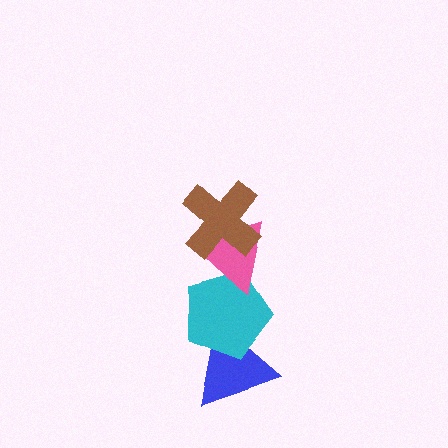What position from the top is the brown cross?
The brown cross is 1st from the top.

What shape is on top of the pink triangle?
The brown cross is on top of the pink triangle.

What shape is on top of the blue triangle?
The cyan pentagon is on top of the blue triangle.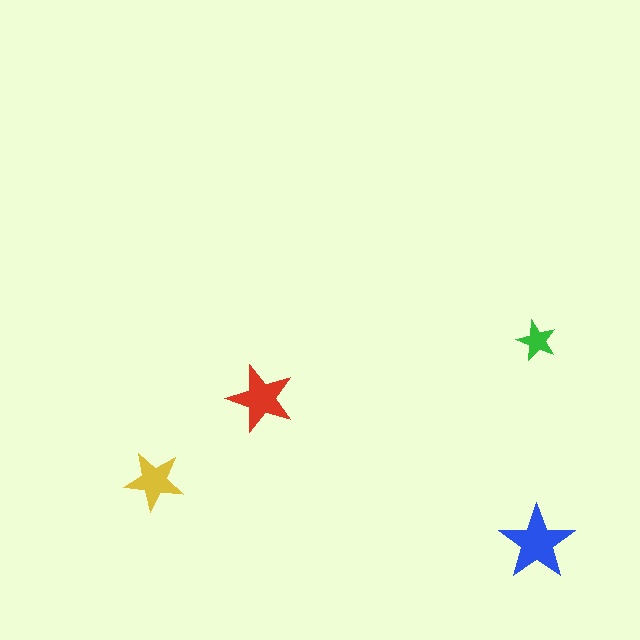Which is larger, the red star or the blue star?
The blue one.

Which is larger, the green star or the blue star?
The blue one.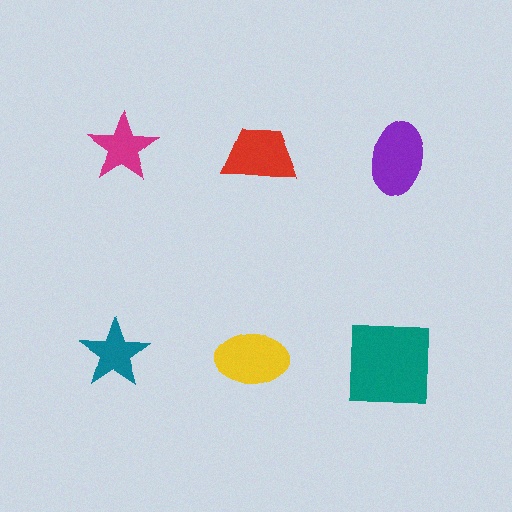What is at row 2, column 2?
A yellow ellipse.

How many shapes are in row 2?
3 shapes.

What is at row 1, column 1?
A magenta star.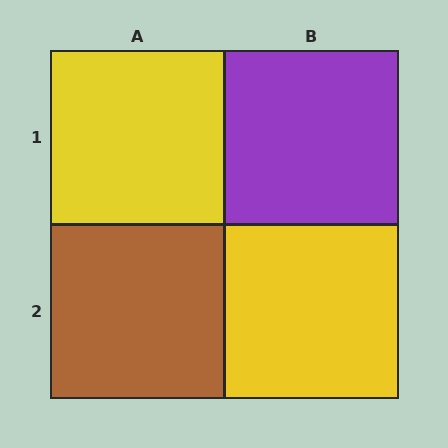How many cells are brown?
1 cell is brown.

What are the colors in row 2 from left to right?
Brown, yellow.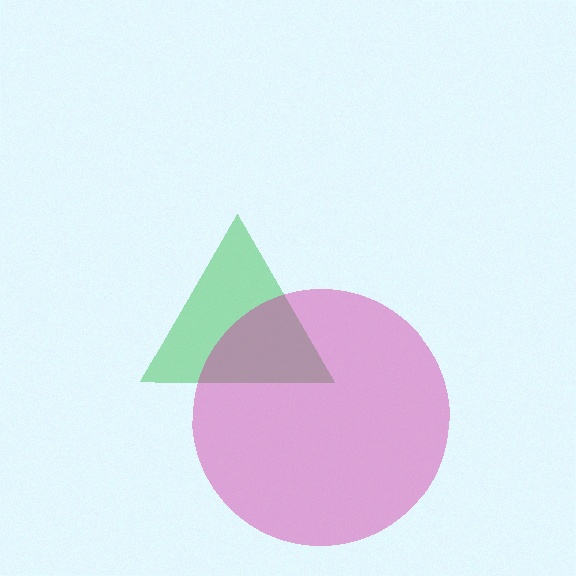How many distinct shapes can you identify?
There are 2 distinct shapes: a green triangle, a magenta circle.